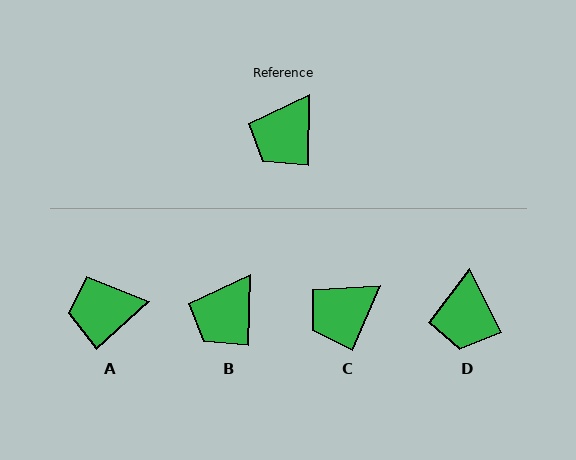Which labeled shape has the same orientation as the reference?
B.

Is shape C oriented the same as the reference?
No, it is off by about 21 degrees.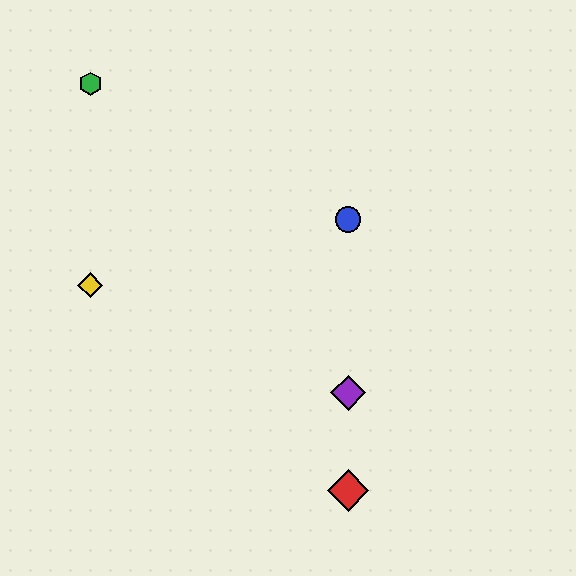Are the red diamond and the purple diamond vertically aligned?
Yes, both are at x≈348.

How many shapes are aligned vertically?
3 shapes (the red diamond, the blue circle, the purple diamond) are aligned vertically.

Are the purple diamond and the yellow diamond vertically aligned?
No, the purple diamond is at x≈348 and the yellow diamond is at x≈90.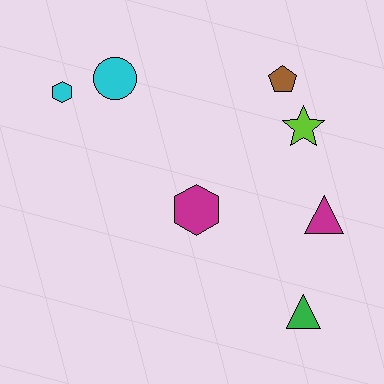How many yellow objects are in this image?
There are no yellow objects.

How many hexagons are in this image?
There are 2 hexagons.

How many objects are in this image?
There are 7 objects.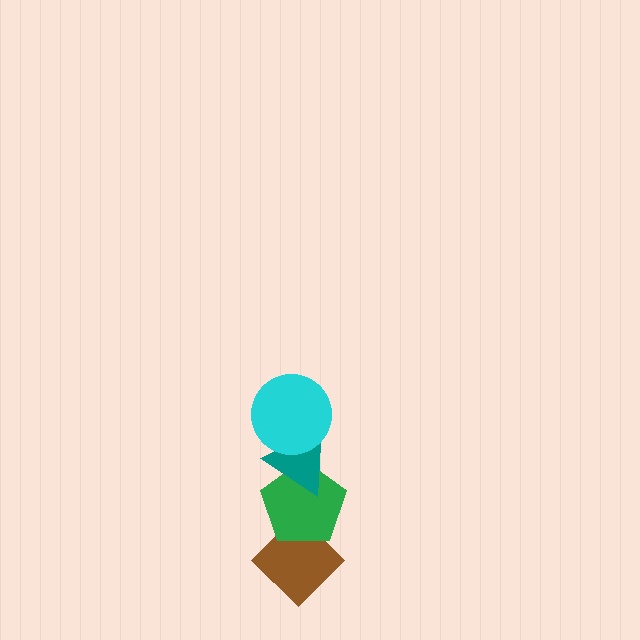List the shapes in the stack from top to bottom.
From top to bottom: the cyan circle, the teal triangle, the green pentagon, the brown diamond.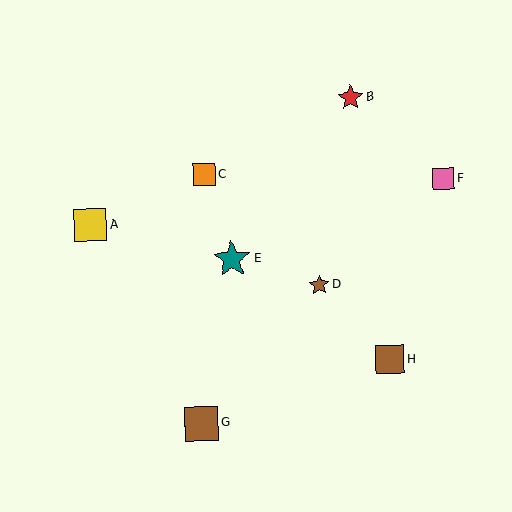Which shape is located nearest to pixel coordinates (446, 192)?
The pink square (labeled F) at (443, 179) is nearest to that location.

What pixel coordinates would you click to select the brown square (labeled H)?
Click at (390, 359) to select the brown square H.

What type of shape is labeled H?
Shape H is a brown square.